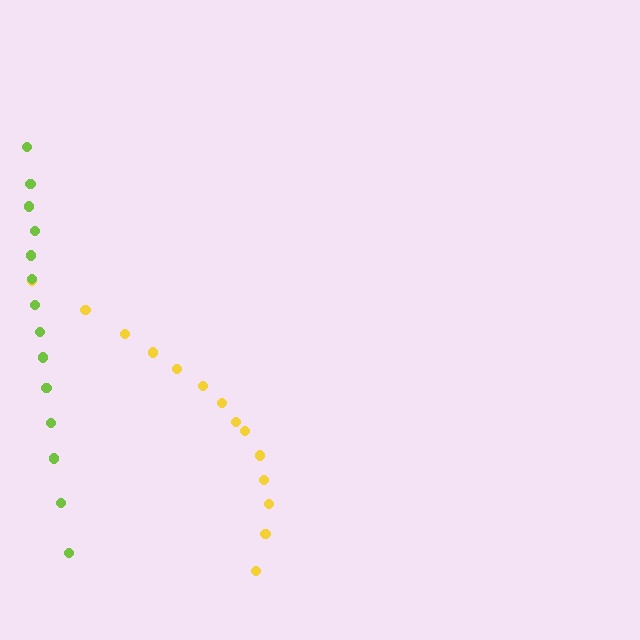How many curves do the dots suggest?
There are 2 distinct paths.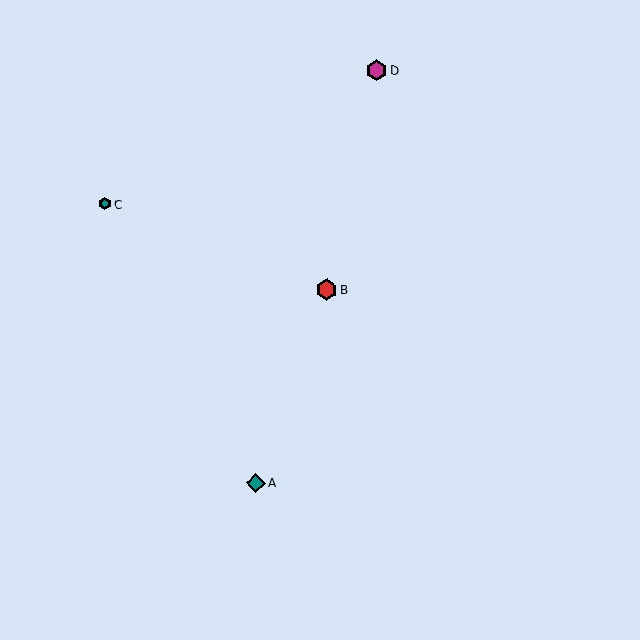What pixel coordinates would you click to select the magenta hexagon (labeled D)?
Click at (376, 70) to select the magenta hexagon D.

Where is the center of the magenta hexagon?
The center of the magenta hexagon is at (376, 70).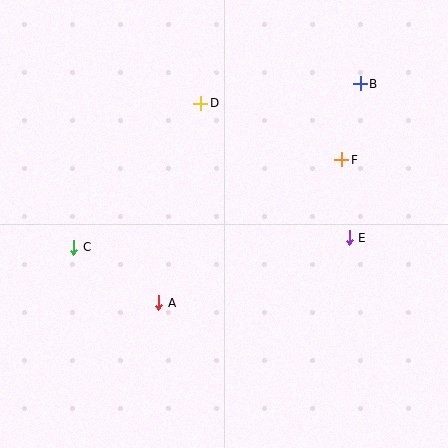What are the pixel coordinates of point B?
Point B is at (360, 84).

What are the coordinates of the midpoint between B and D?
The midpoint between B and D is at (281, 93).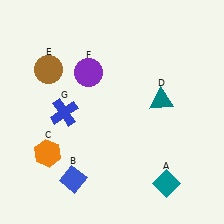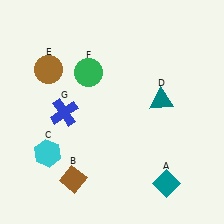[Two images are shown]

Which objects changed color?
B changed from blue to brown. C changed from orange to cyan. F changed from purple to green.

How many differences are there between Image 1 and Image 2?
There are 3 differences between the two images.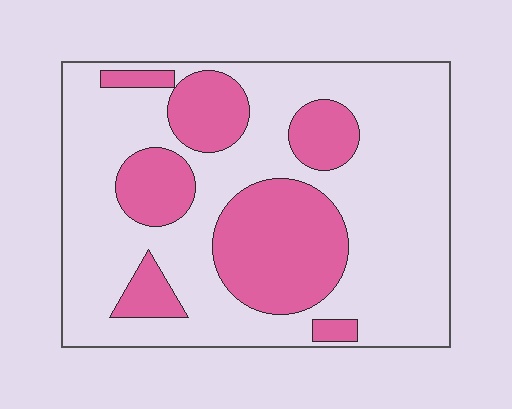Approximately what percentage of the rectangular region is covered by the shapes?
Approximately 30%.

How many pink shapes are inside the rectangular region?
7.